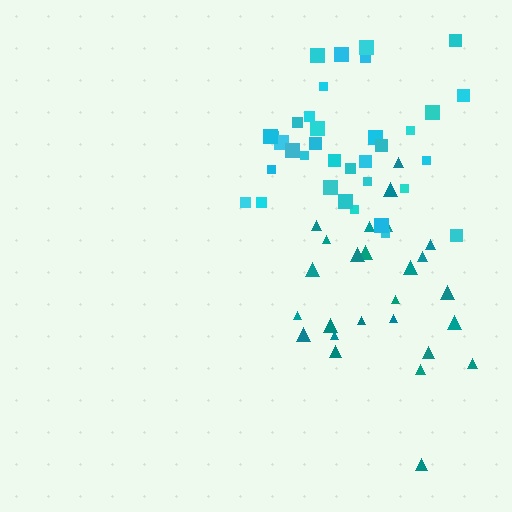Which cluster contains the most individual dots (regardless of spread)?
Cyan (35).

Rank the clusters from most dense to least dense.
cyan, teal.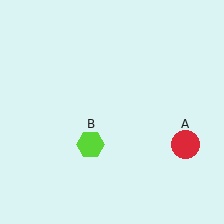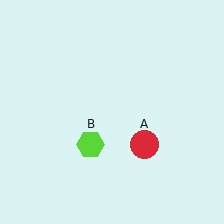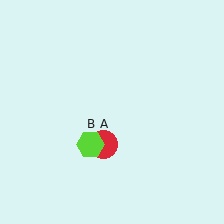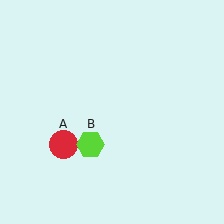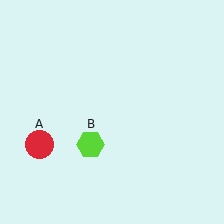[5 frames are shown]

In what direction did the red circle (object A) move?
The red circle (object A) moved left.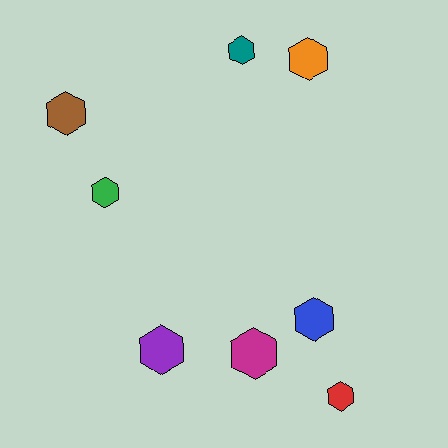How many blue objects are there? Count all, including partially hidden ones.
There is 1 blue object.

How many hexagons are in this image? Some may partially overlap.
There are 8 hexagons.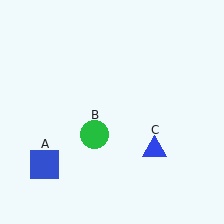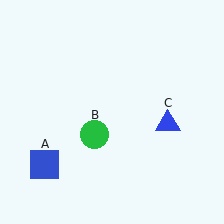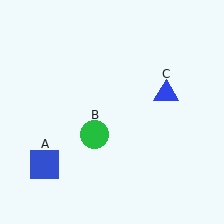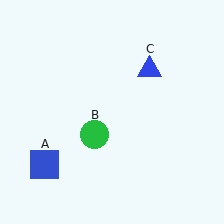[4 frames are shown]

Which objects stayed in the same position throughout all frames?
Blue square (object A) and green circle (object B) remained stationary.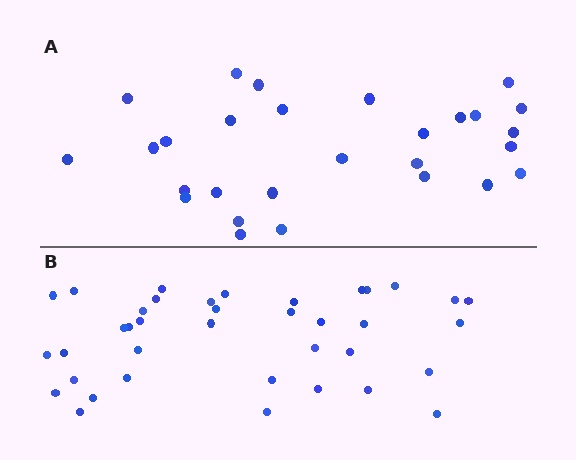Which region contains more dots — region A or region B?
Region B (the bottom region) has more dots.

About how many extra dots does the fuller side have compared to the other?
Region B has roughly 10 or so more dots than region A.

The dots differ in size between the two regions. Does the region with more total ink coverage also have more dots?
No. Region A has more total ink coverage because its dots are larger, but region B actually contains more individual dots. Total area can be misleading — the number of items is what matters here.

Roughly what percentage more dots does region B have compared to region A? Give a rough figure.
About 35% more.